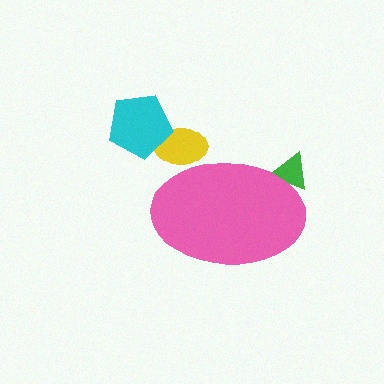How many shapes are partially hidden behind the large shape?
2 shapes are partially hidden.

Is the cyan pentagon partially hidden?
No, the cyan pentagon is fully visible.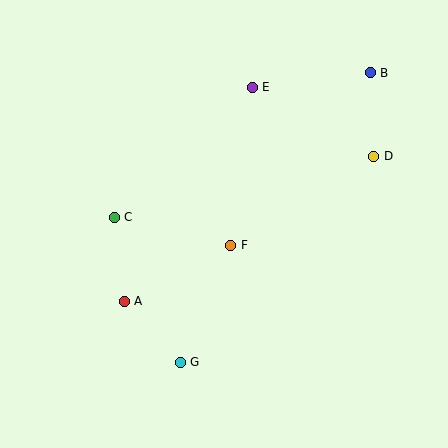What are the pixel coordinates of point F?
Point F is at (231, 245).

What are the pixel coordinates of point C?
Point C is at (114, 217).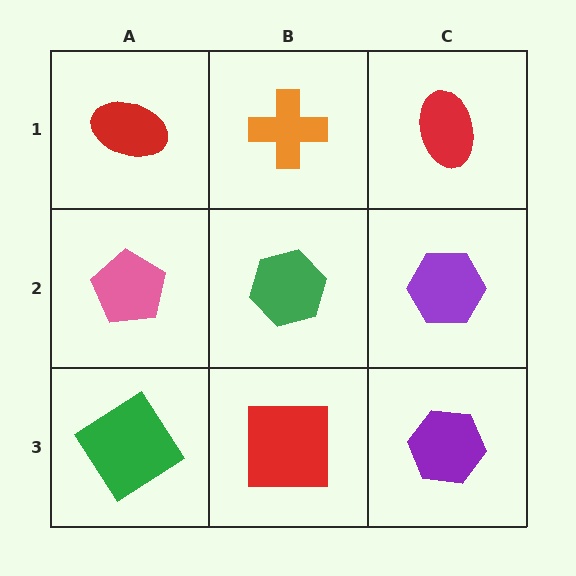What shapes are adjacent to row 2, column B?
An orange cross (row 1, column B), a red square (row 3, column B), a pink pentagon (row 2, column A), a purple hexagon (row 2, column C).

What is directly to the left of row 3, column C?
A red square.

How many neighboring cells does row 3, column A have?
2.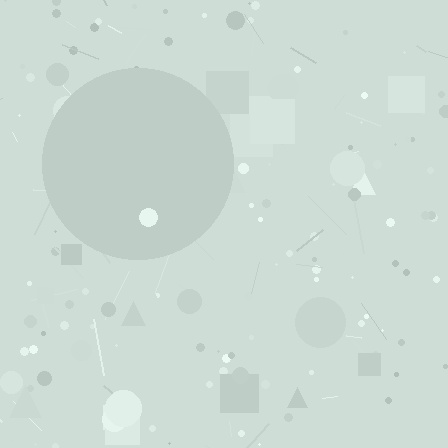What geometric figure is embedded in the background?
A circle is embedded in the background.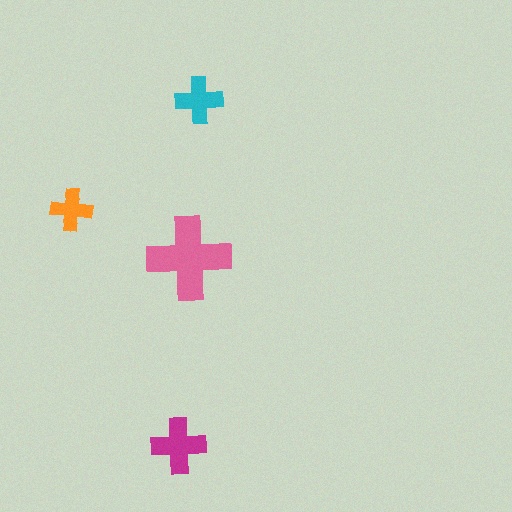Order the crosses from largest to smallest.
the pink one, the magenta one, the cyan one, the orange one.